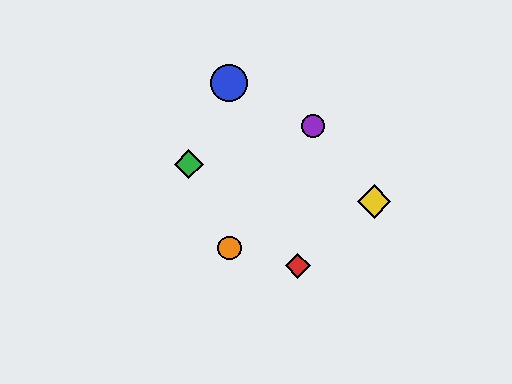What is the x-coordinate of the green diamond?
The green diamond is at x≈189.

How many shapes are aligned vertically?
2 shapes (the blue circle, the orange circle) are aligned vertically.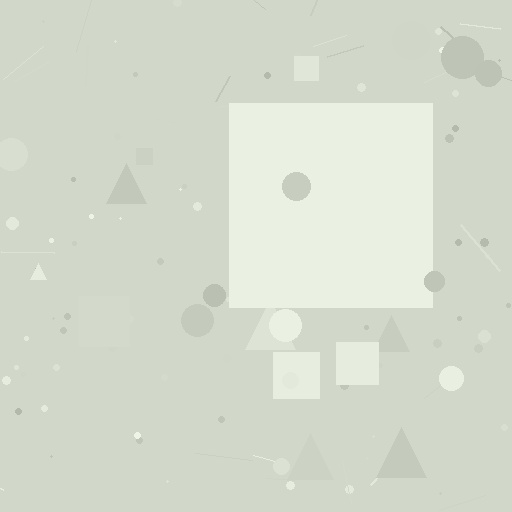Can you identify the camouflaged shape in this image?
The camouflaged shape is a square.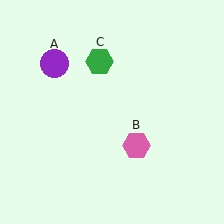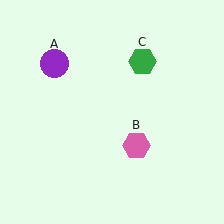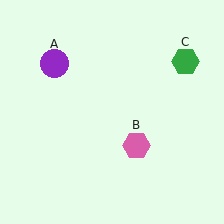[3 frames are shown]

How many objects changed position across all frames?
1 object changed position: green hexagon (object C).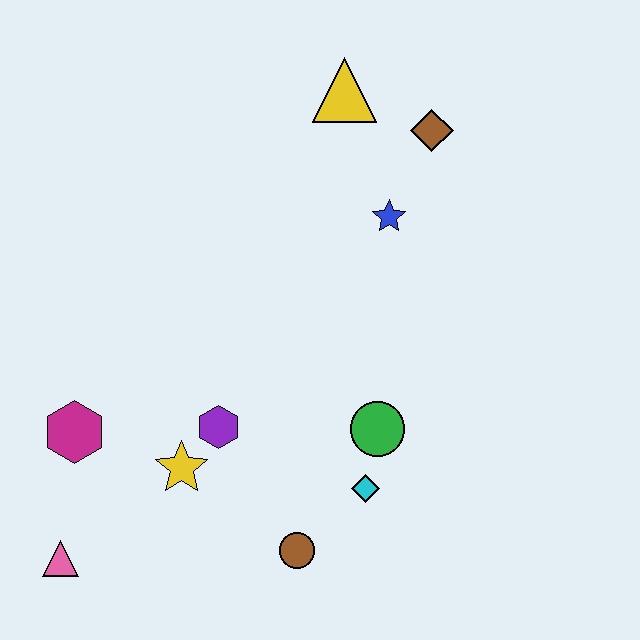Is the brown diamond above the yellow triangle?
No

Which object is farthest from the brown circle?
The yellow triangle is farthest from the brown circle.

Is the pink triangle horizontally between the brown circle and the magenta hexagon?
No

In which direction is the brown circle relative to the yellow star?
The brown circle is to the right of the yellow star.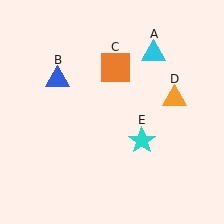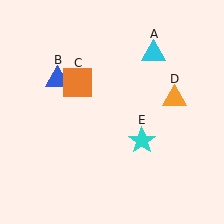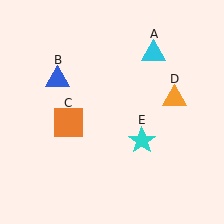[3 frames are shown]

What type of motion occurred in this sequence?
The orange square (object C) rotated counterclockwise around the center of the scene.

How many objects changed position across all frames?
1 object changed position: orange square (object C).